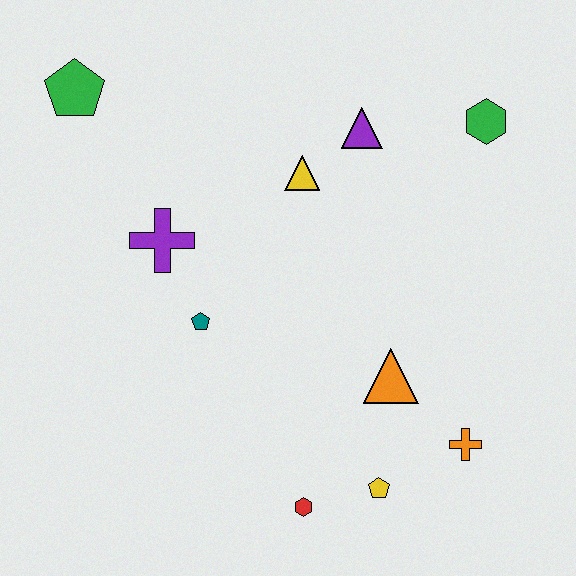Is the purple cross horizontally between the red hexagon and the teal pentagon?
No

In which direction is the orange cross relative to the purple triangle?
The orange cross is below the purple triangle.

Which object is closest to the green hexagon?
The purple triangle is closest to the green hexagon.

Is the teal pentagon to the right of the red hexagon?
No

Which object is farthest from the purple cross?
The orange cross is farthest from the purple cross.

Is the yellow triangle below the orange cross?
No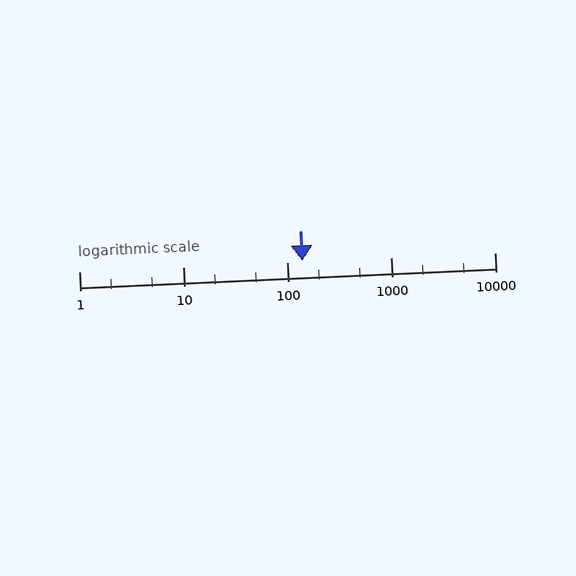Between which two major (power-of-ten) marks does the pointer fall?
The pointer is between 100 and 1000.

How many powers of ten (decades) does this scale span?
The scale spans 4 decades, from 1 to 10000.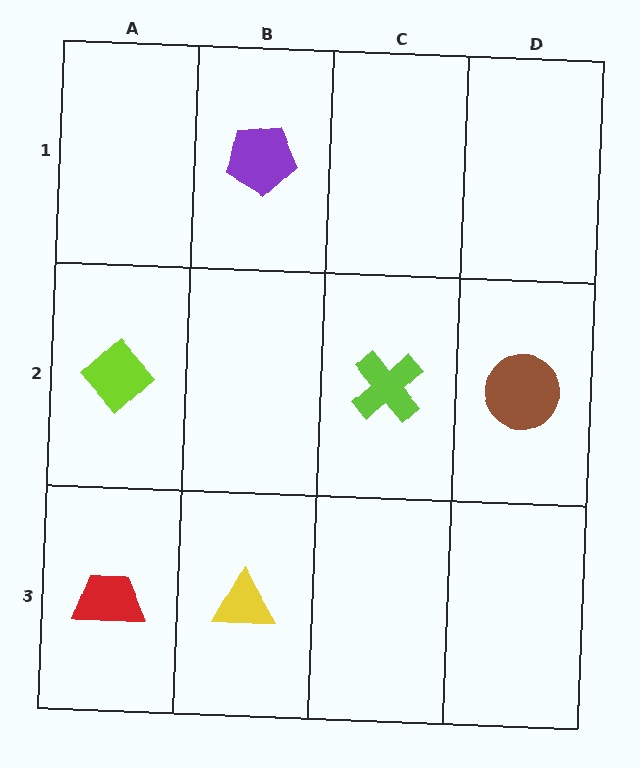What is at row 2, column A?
A lime diamond.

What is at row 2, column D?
A brown circle.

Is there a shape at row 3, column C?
No, that cell is empty.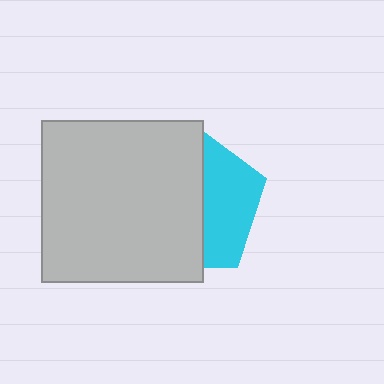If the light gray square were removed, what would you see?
You would see the complete cyan pentagon.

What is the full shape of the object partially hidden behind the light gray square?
The partially hidden object is a cyan pentagon.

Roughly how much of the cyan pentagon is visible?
A small part of it is visible (roughly 39%).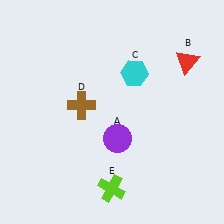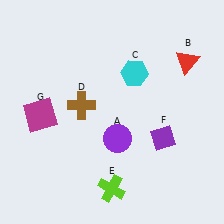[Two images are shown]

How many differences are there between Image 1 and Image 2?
There are 2 differences between the two images.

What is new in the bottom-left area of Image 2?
A magenta square (G) was added in the bottom-left area of Image 2.